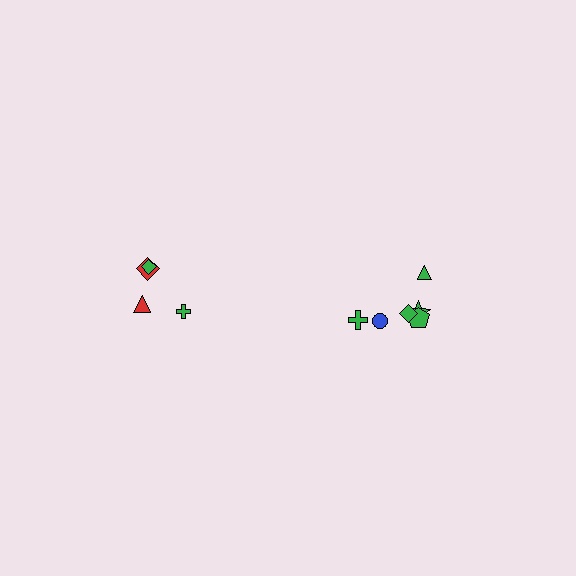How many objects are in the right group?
There are 6 objects.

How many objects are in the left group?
There are 4 objects.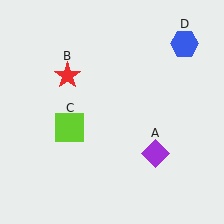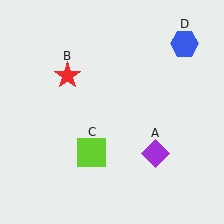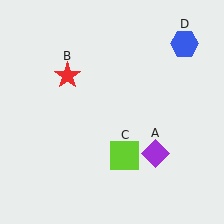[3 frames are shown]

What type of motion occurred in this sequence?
The lime square (object C) rotated counterclockwise around the center of the scene.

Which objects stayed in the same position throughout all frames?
Purple diamond (object A) and red star (object B) and blue hexagon (object D) remained stationary.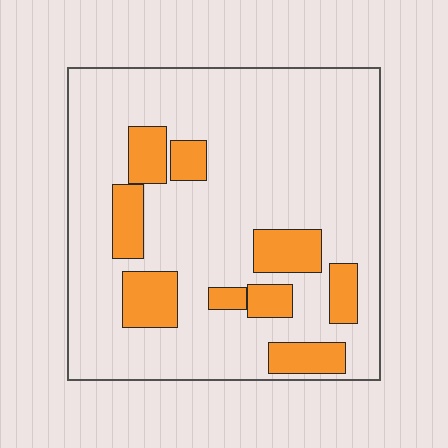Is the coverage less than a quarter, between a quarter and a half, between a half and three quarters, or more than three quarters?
Less than a quarter.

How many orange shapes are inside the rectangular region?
9.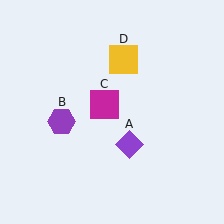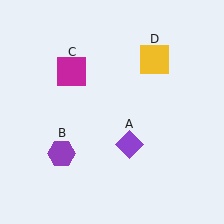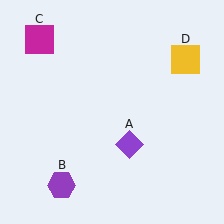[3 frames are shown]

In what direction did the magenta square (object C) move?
The magenta square (object C) moved up and to the left.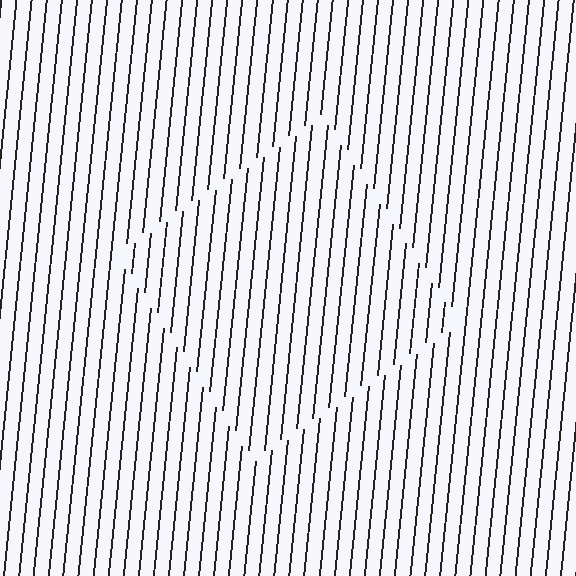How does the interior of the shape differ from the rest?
The interior of the shape contains the same grating, shifted by half a period — the contour is defined by the phase discontinuity where line-ends from the inner and outer gratings abut.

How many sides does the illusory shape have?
4 sides — the line-ends trace a square.